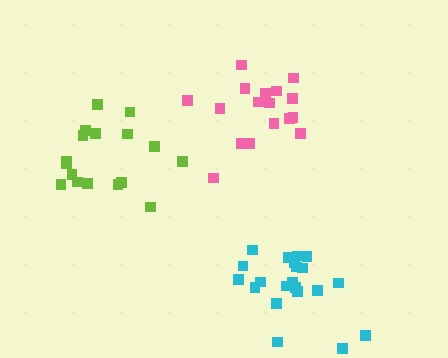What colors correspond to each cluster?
The clusters are colored: cyan, pink, lime.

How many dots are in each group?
Group 1: 21 dots, Group 2: 17 dots, Group 3: 17 dots (55 total).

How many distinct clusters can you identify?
There are 3 distinct clusters.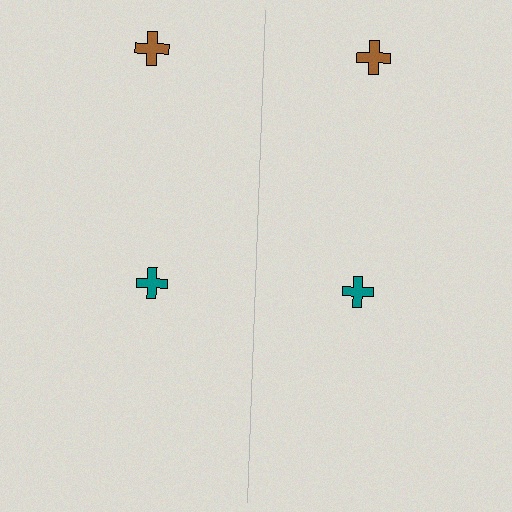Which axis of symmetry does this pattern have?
The pattern has a vertical axis of symmetry running through the center of the image.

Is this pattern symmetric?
Yes, this pattern has bilateral (reflection) symmetry.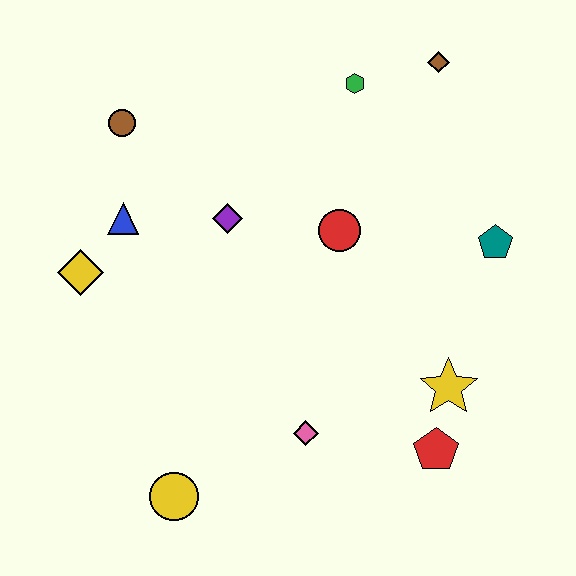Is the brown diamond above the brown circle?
Yes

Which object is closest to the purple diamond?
The blue triangle is closest to the purple diamond.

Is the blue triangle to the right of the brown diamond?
No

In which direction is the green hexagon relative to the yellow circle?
The green hexagon is above the yellow circle.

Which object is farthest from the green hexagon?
The yellow circle is farthest from the green hexagon.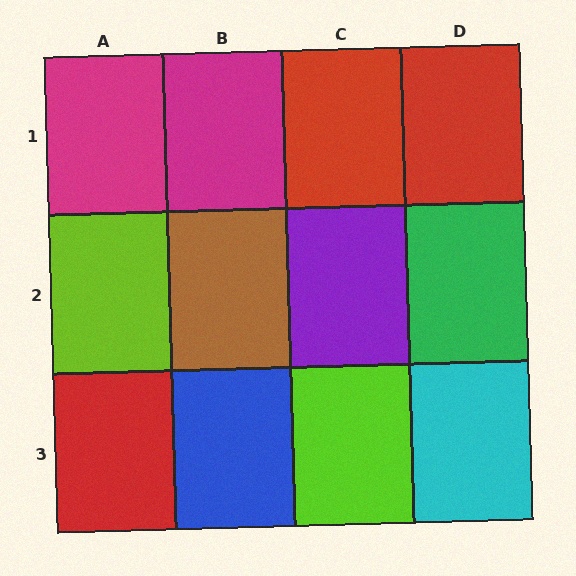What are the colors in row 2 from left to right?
Lime, brown, purple, green.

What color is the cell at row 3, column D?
Cyan.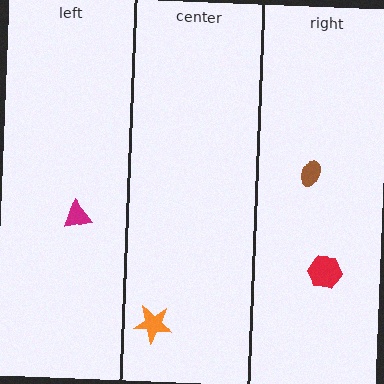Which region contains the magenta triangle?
The left region.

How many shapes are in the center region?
1.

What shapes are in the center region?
The orange star.